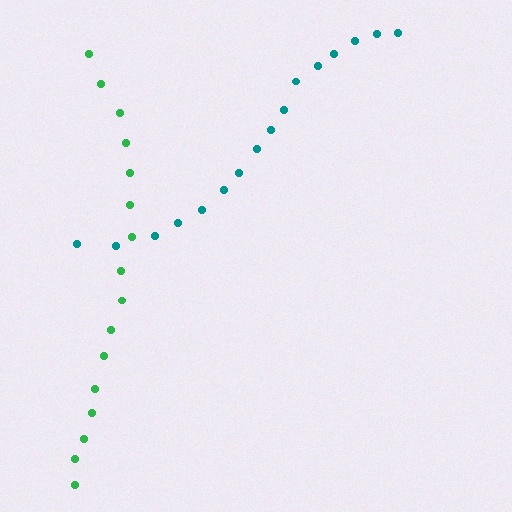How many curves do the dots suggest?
There are 2 distinct paths.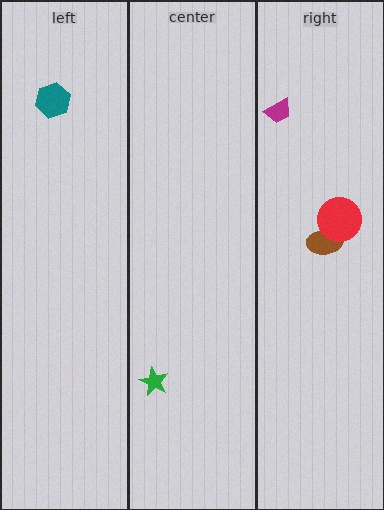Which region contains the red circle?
The right region.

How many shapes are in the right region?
3.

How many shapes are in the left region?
1.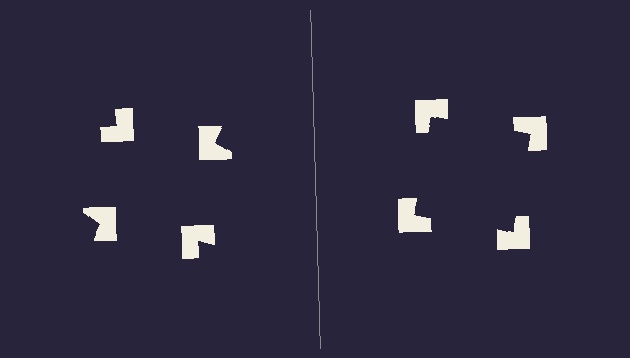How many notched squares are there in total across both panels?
8 — 4 on each side.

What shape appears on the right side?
An illusory square.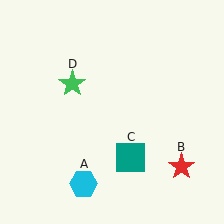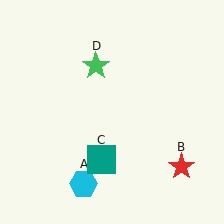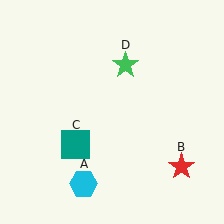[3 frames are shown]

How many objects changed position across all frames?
2 objects changed position: teal square (object C), green star (object D).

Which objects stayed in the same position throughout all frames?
Cyan hexagon (object A) and red star (object B) remained stationary.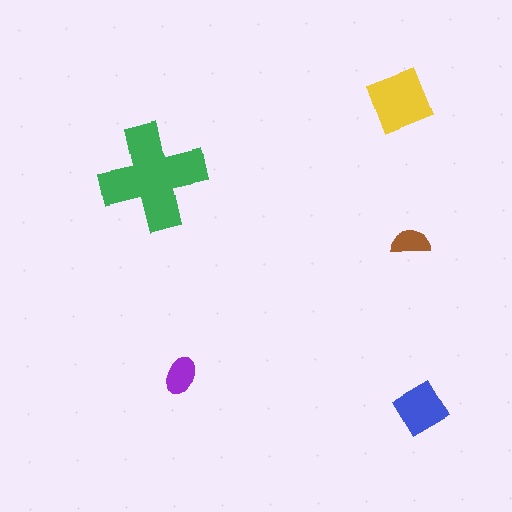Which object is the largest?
The green cross.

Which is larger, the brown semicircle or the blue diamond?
The blue diamond.